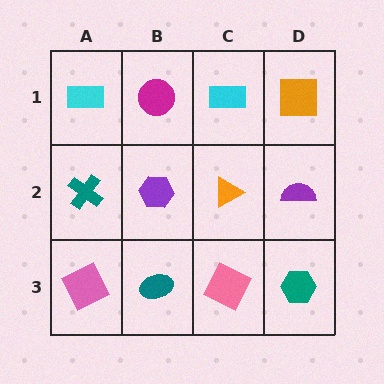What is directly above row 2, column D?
An orange square.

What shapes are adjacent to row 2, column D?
An orange square (row 1, column D), a teal hexagon (row 3, column D), an orange triangle (row 2, column C).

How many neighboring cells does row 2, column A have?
3.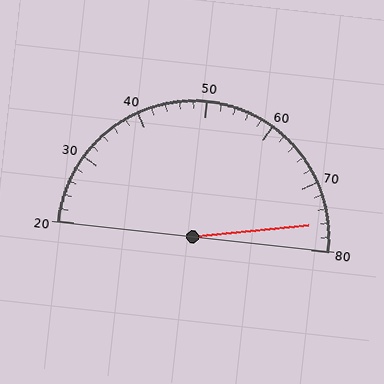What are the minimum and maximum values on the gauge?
The gauge ranges from 20 to 80.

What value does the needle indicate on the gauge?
The needle indicates approximately 76.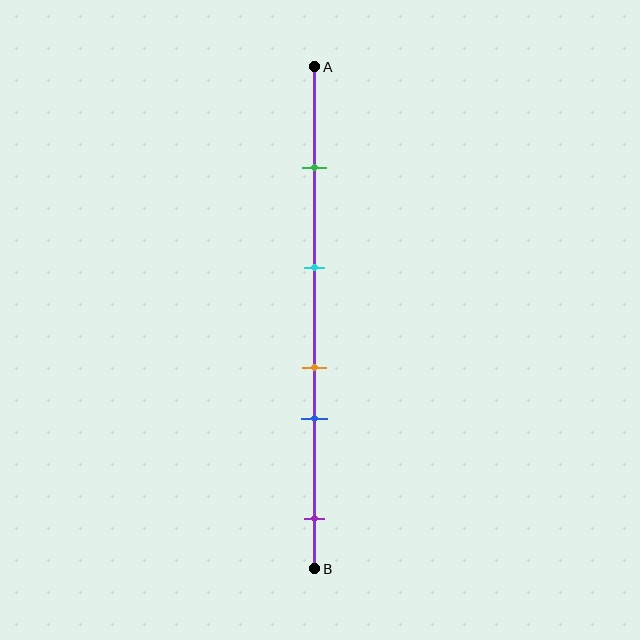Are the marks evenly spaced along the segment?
No, the marks are not evenly spaced.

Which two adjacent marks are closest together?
The orange and blue marks are the closest adjacent pair.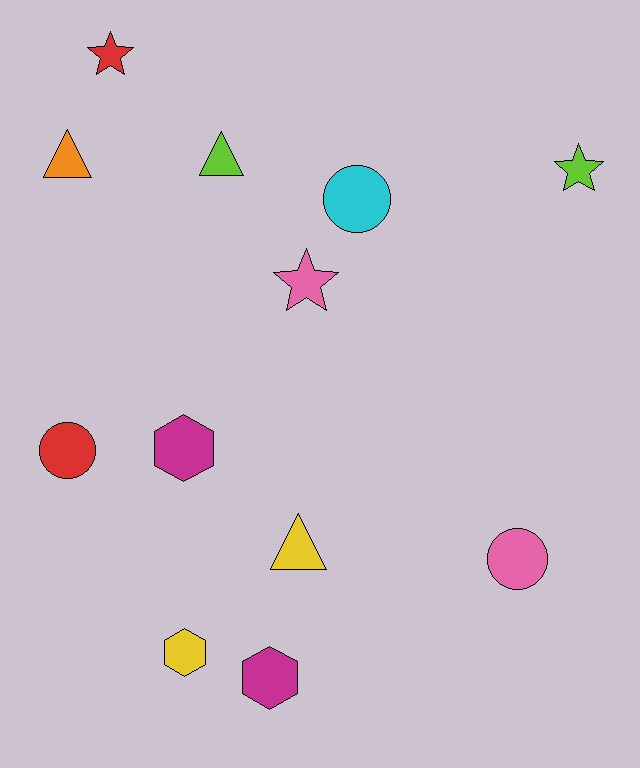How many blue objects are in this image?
There are no blue objects.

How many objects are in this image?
There are 12 objects.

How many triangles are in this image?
There are 3 triangles.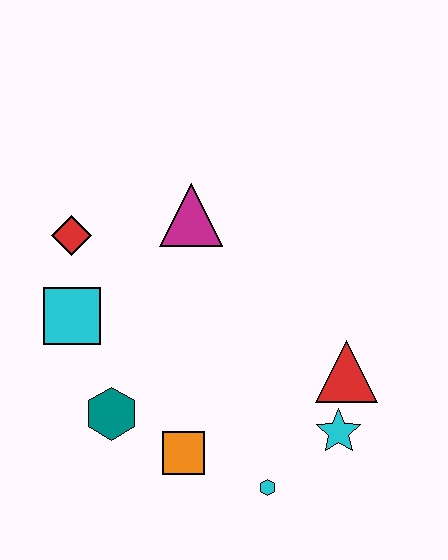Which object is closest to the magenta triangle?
The red diamond is closest to the magenta triangle.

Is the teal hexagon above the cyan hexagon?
Yes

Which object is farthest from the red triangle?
The red diamond is farthest from the red triangle.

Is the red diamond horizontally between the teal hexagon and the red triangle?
No